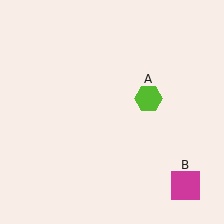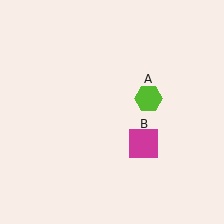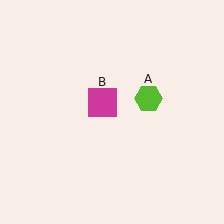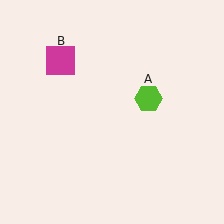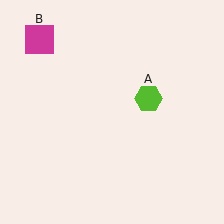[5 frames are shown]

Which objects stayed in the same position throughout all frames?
Lime hexagon (object A) remained stationary.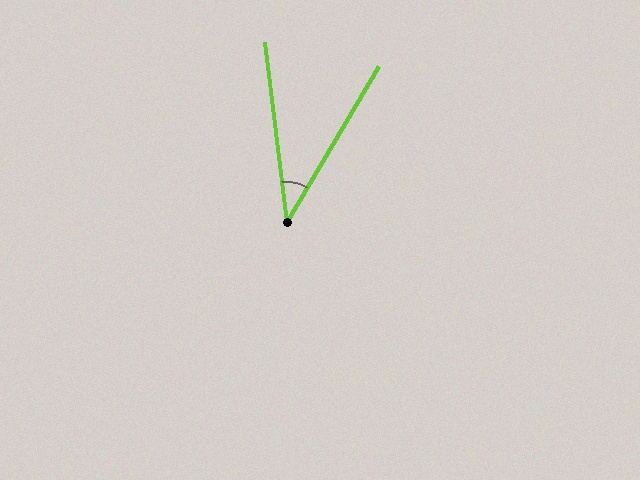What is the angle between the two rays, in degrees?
Approximately 37 degrees.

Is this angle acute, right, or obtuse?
It is acute.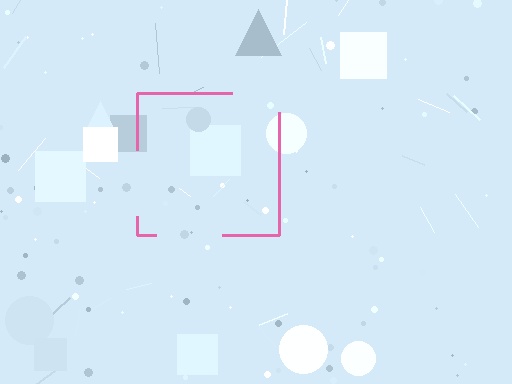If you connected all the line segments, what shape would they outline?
They would outline a square.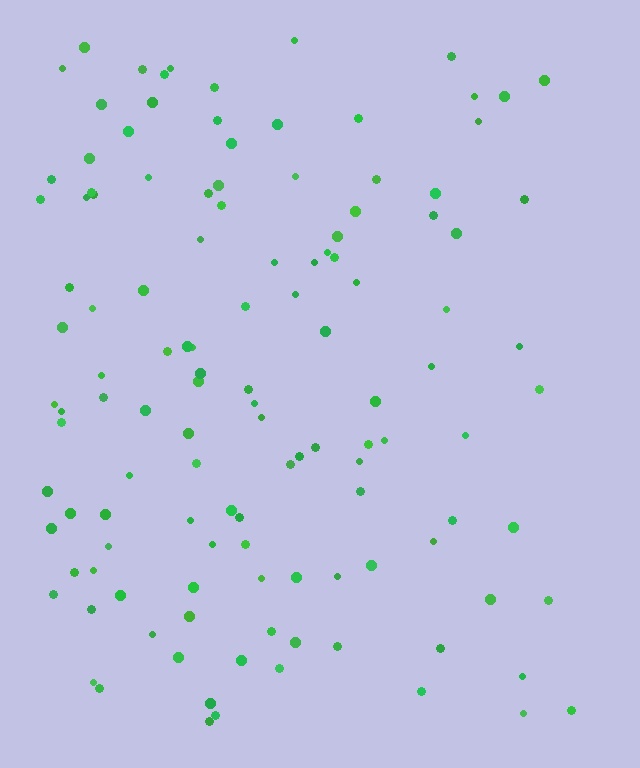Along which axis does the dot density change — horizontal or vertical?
Horizontal.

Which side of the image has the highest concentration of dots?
The left.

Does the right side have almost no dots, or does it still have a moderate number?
Still a moderate number, just noticeably fewer than the left.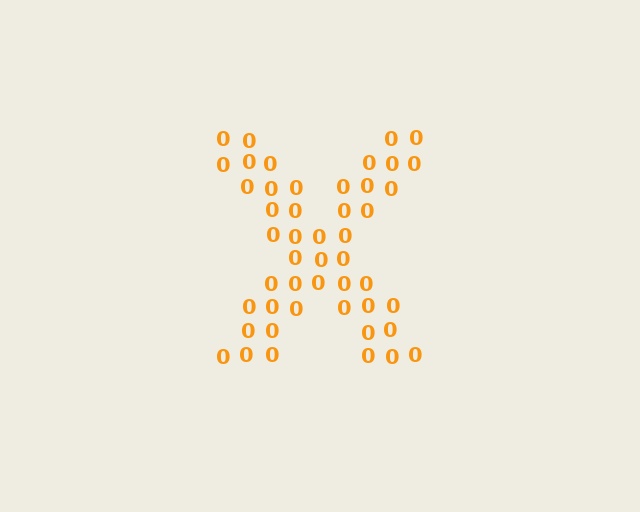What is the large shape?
The large shape is the letter X.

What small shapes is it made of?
It is made of small digit 0's.